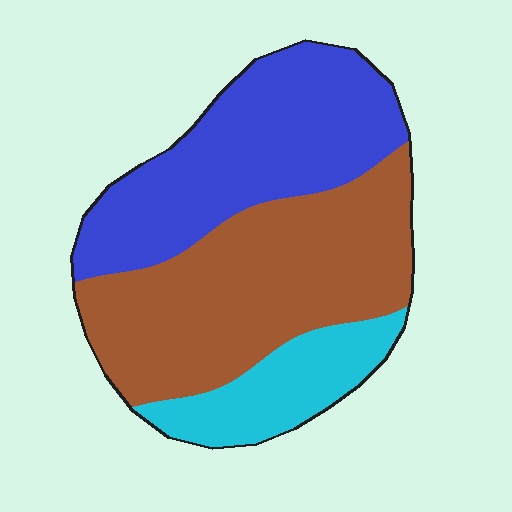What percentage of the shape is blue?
Blue covers around 40% of the shape.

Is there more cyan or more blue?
Blue.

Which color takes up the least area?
Cyan, at roughly 15%.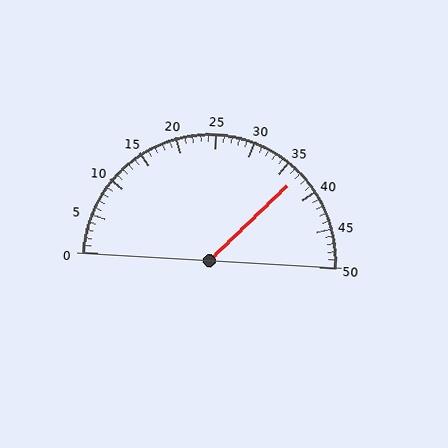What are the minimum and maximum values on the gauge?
The gauge ranges from 0 to 50.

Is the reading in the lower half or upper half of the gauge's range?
The reading is in the upper half of the range (0 to 50).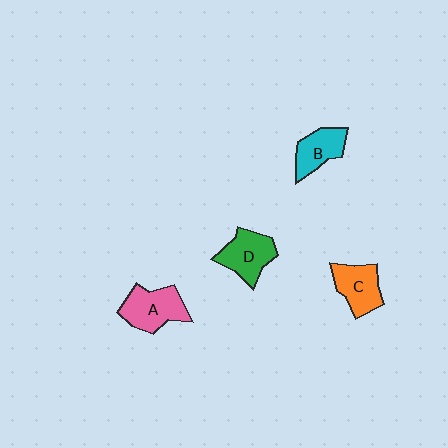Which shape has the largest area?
Shape A (pink).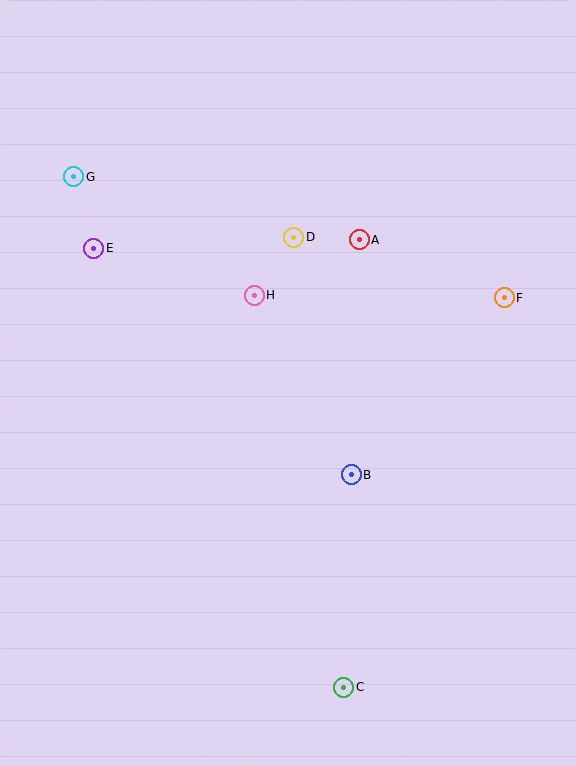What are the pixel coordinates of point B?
Point B is at (351, 475).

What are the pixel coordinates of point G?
Point G is at (74, 177).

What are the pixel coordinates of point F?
Point F is at (504, 298).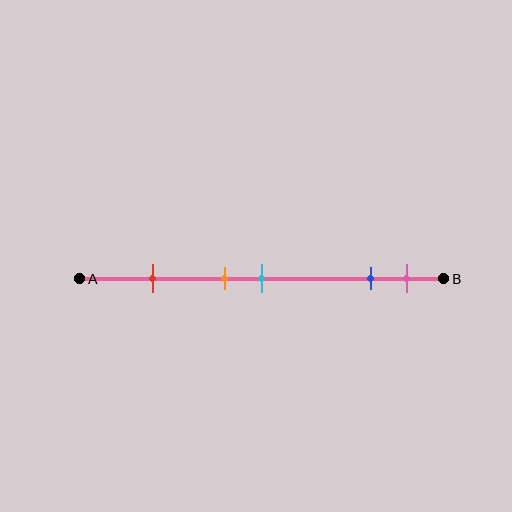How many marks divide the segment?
There are 5 marks dividing the segment.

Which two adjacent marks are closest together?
The orange and cyan marks are the closest adjacent pair.